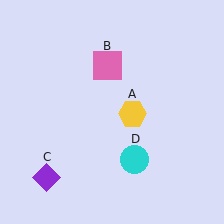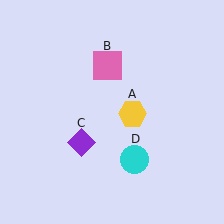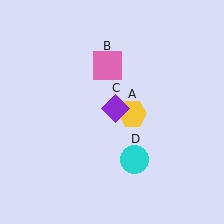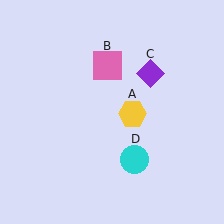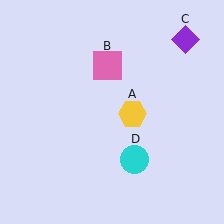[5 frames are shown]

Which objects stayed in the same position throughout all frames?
Yellow hexagon (object A) and pink square (object B) and cyan circle (object D) remained stationary.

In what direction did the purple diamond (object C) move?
The purple diamond (object C) moved up and to the right.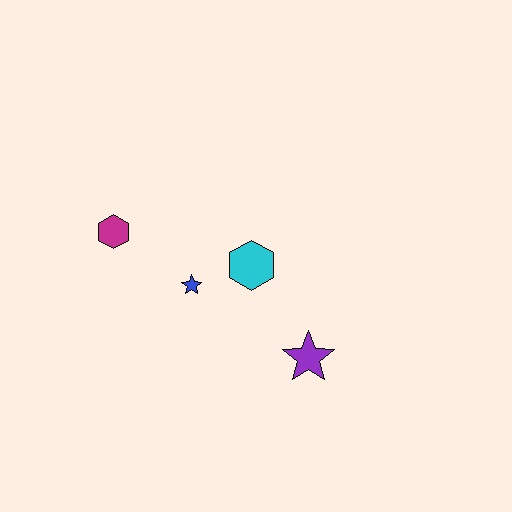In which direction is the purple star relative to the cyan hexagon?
The purple star is below the cyan hexagon.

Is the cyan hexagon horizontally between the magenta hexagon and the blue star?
No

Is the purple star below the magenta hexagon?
Yes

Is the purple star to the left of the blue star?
No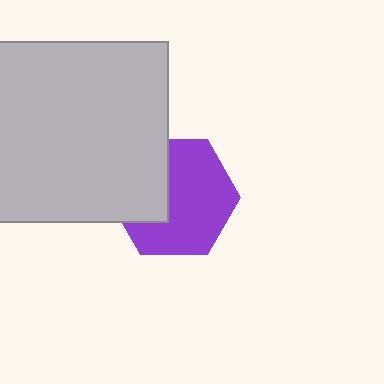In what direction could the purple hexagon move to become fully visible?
The purple hexagon could move right. That would shift it out from behind the light gray square entirely.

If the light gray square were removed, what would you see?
You would see the complete purple hexagon.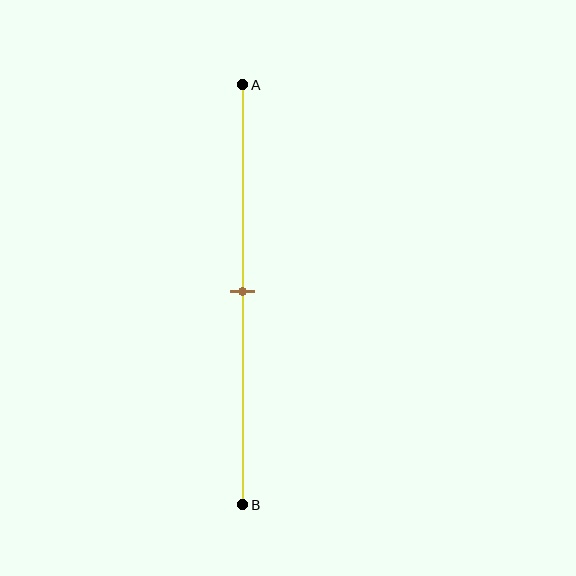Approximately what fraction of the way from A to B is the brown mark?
The brown mark is approximately 50% of the way from A to B.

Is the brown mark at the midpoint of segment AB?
Yes, the mark is approximately at the midpoint.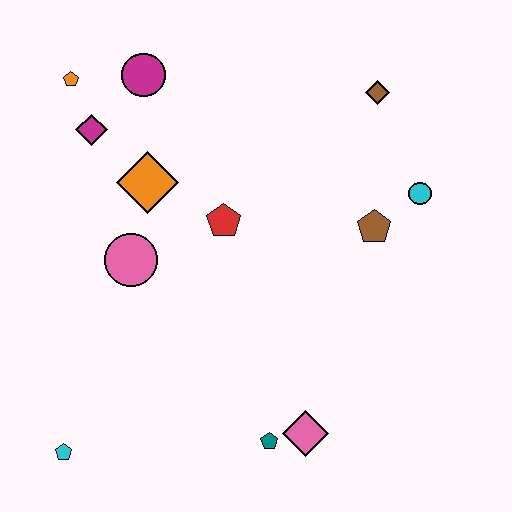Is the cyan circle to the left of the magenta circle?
No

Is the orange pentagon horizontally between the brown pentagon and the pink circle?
No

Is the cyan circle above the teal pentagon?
Yes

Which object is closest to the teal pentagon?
The pink diamond is closest to the teal pentagon.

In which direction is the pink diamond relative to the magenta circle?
The pink diamond is below the magenta circle.